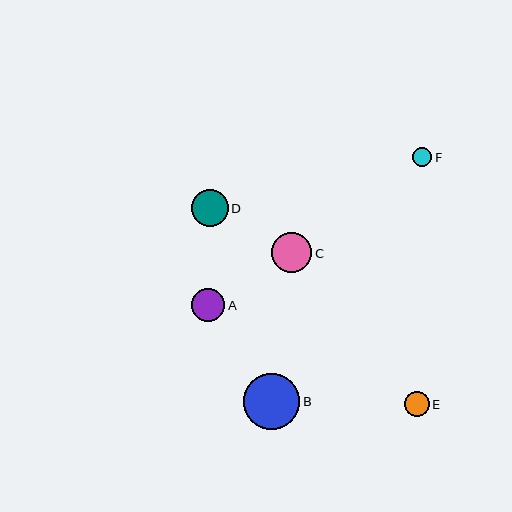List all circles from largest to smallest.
From largest to smallest: B, C, D, A, E, F.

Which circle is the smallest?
Circle F is the smallest with a size of approximately 19 pixels.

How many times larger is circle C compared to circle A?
Circle C is approximately 1.2 times the size of circle A.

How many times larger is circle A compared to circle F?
Circle A is approximately 1.8 times the size of circle F.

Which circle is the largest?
Circle B is the largest with a size of approximately 56 pixels.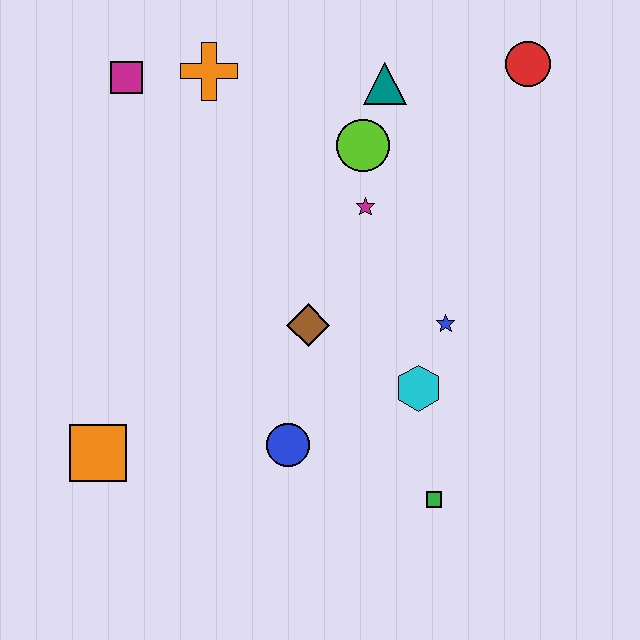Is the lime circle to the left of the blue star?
Yes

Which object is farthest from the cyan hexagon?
The magenta square is farthest from the cyan hexagon.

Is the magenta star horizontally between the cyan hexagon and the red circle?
No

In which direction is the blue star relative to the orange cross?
The blue star is below the orange cross.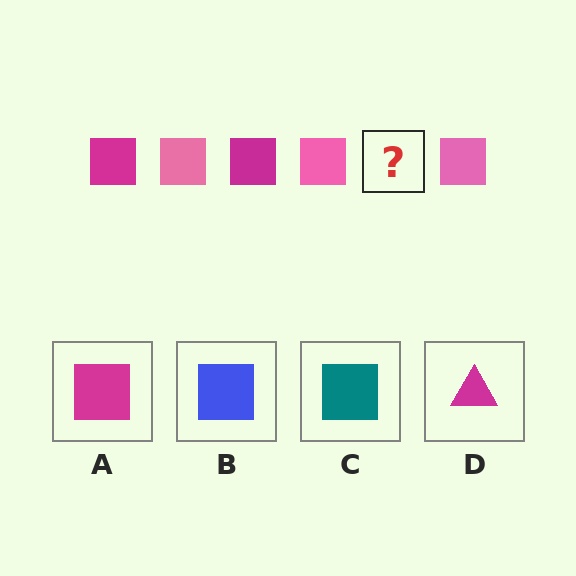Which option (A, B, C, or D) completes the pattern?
A.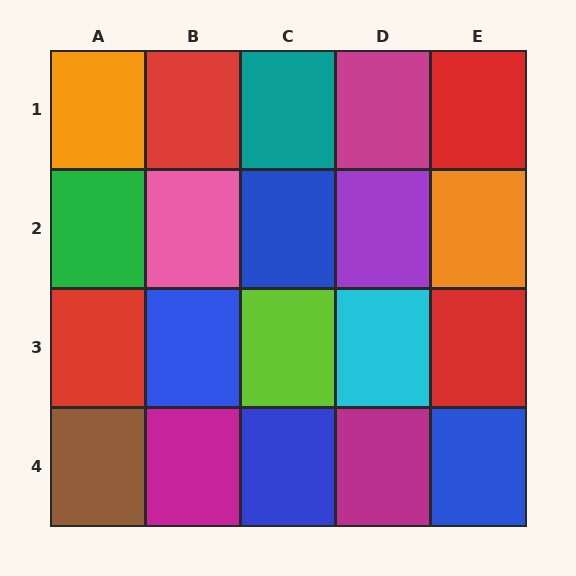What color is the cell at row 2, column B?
Pink.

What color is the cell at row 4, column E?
Blue.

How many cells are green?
1 cell is green.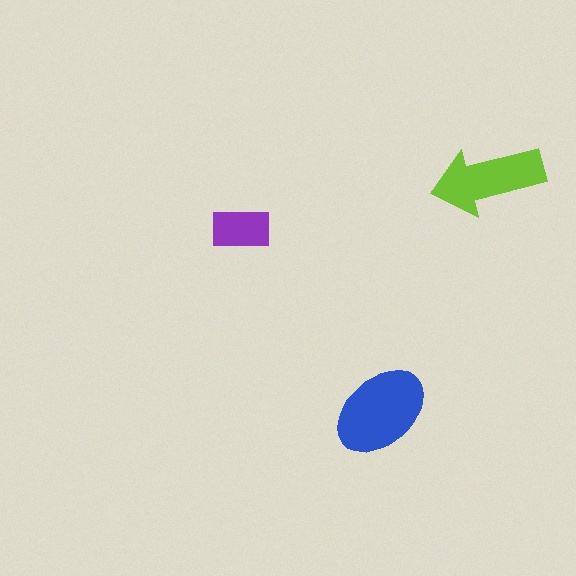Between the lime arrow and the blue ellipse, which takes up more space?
The blue ellipse.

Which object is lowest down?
The blue ellipse is bottommost.